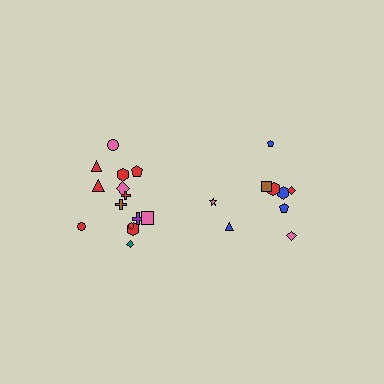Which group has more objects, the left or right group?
The left group.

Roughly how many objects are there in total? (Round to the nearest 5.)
Roughly 25 objects in total.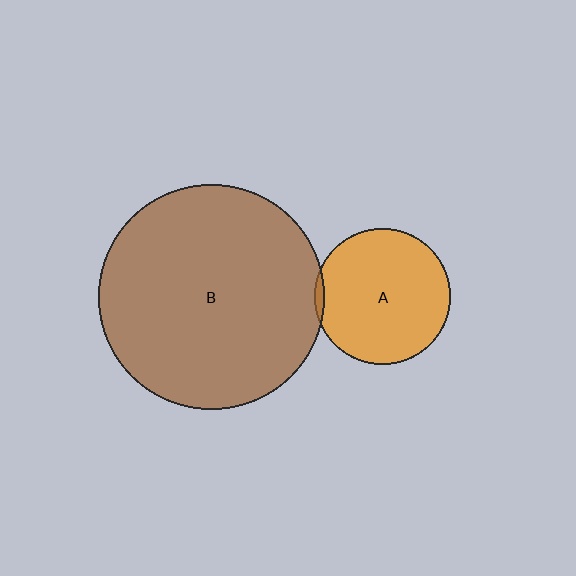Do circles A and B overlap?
Yes.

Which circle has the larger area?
Circle B (brown).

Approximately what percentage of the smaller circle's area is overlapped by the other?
Approximately 5%.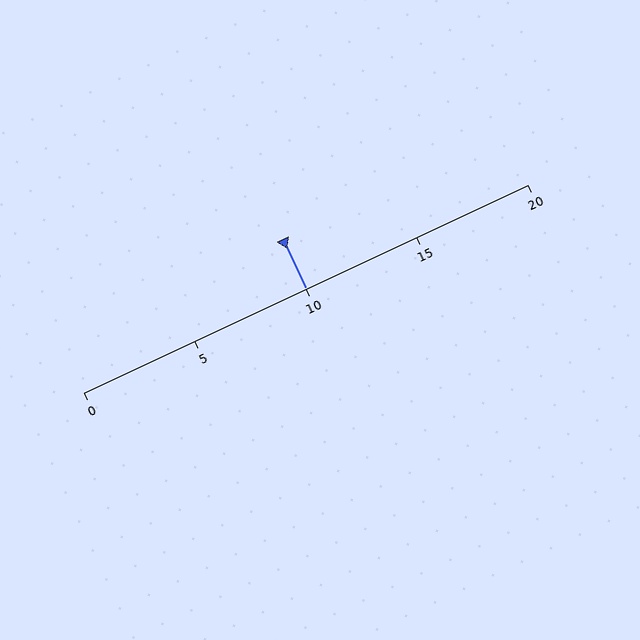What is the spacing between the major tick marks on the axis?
The major ticks are spaced 5 apart.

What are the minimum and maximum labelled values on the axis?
The axis runs from 0 to 20.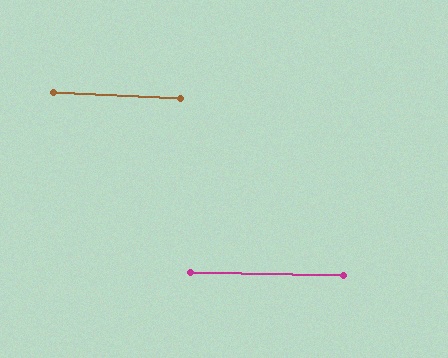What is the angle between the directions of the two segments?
Approximately 1 degree.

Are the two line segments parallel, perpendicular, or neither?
Parallel — their directions differ by only 1.5°.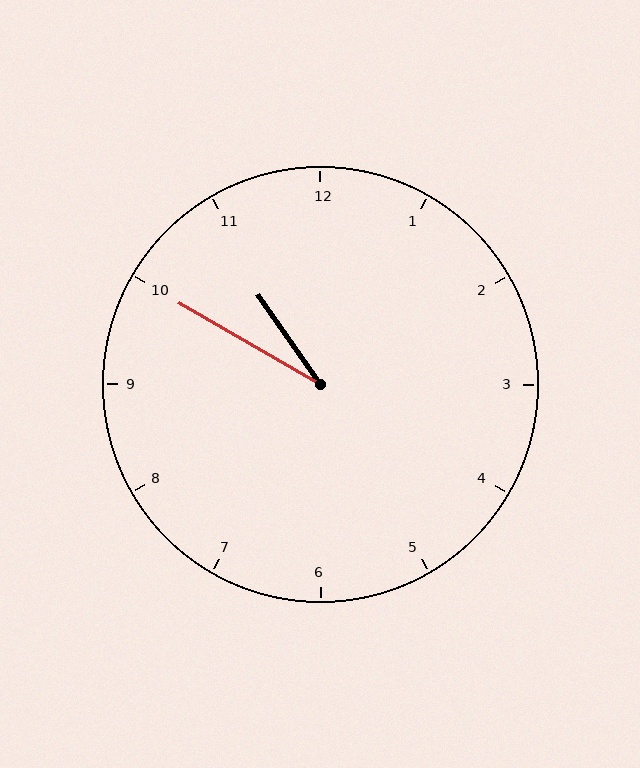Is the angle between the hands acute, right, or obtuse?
It is acute.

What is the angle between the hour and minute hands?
Approximately 25 degrees.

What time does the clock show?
10:50.